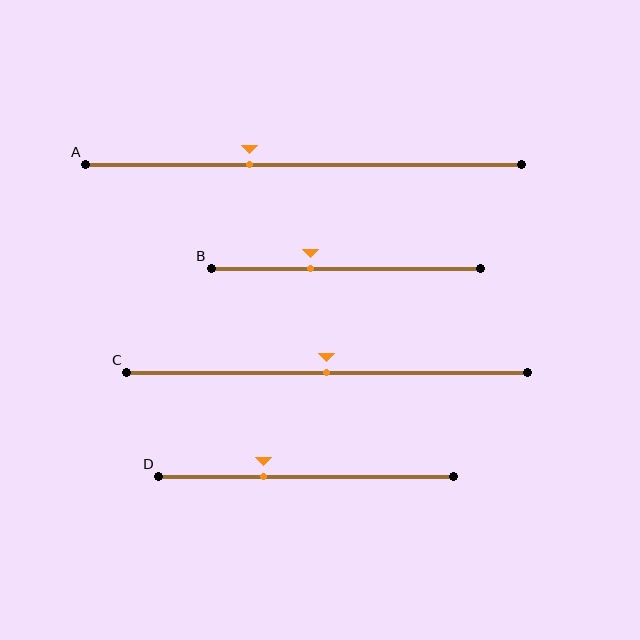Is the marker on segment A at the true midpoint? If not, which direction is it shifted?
No, the marker on segment A is shifted to the left by about 12% of the segment length.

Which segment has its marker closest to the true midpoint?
Segment C has its marker closest to the true midpoint.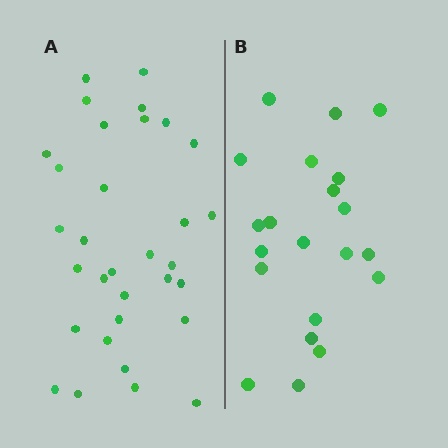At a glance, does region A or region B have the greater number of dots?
Region A (the left region) has more dots.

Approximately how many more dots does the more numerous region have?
Region A has roughly 12 or so more dots than region B.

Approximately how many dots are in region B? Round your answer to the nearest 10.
About 20 dots. (The exact count is 21, which rounds to 20.)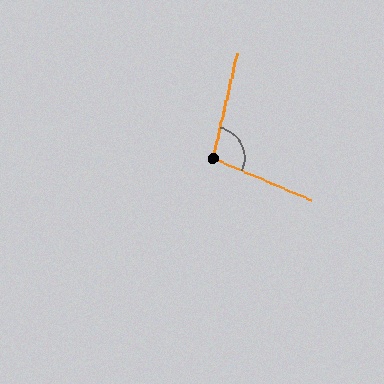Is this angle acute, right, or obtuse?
It is obtuse.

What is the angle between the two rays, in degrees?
Approximately 100 degrees.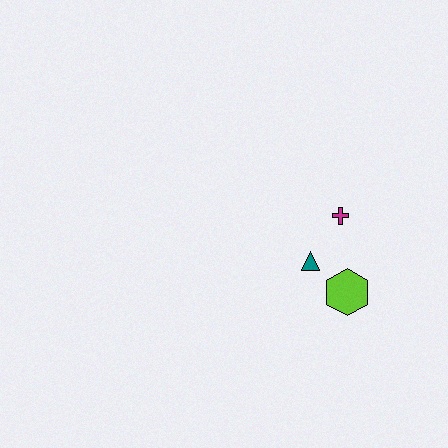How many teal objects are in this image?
There is 1 teal object.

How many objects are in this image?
There are 3 objects.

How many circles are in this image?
There are no circles.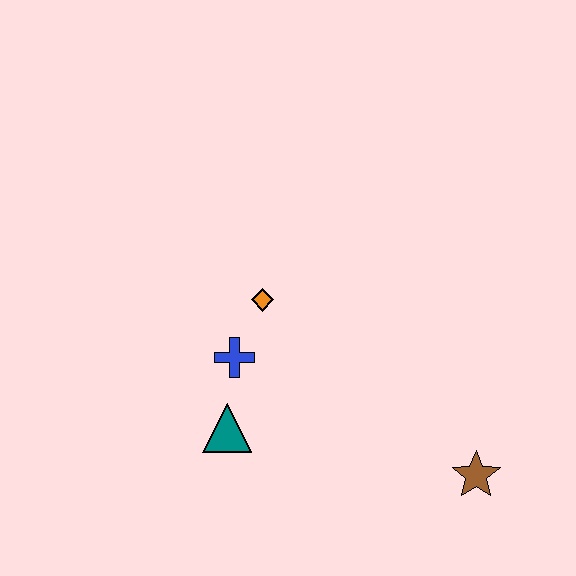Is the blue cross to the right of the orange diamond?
No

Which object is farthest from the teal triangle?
The brown star is farthest from the teal triangle.